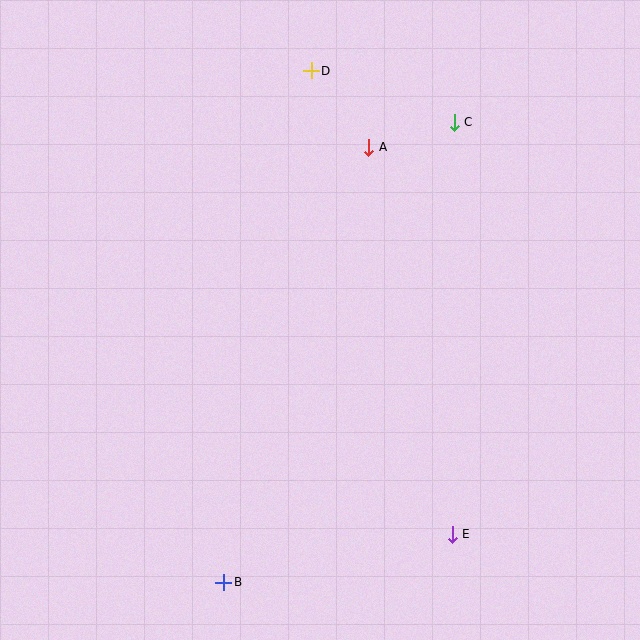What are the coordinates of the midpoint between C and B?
The midpoint between C and B is at (339, 352).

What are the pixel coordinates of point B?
Point B is at (224, 582).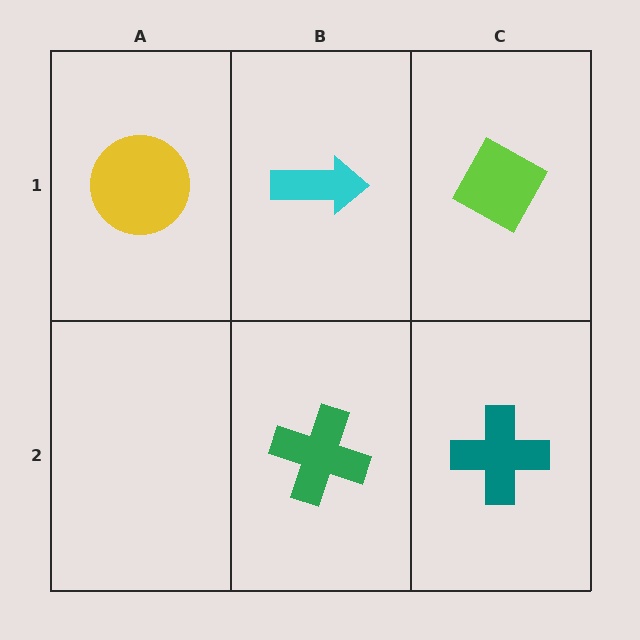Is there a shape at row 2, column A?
No, that cell is empty.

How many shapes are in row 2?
2 shapes.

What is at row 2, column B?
A green cross.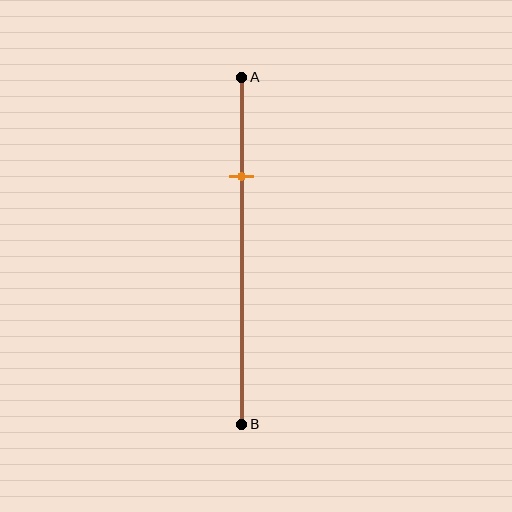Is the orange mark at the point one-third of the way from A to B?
No, the mark is at about 30% from A, not at the 33% one-third point.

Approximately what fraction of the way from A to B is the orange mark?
The orange mark is approximately 30% of the way from A to B.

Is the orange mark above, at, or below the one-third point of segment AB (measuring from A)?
The orange mark is above the one-third point of segment AB.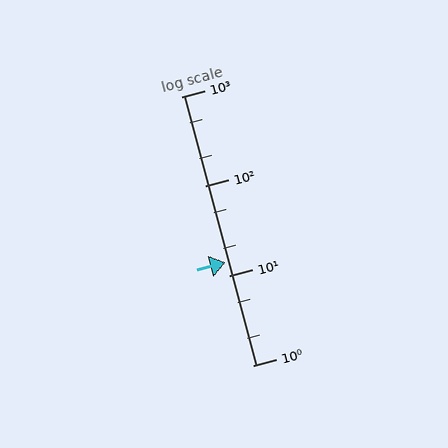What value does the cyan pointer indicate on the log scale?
The pointer indicates approximately 14.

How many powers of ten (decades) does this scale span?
The scale spans 3 decades, from 1 to 1000.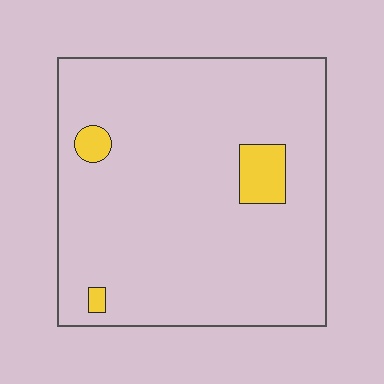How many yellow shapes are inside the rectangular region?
3.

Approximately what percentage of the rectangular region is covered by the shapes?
Approximately 5%.